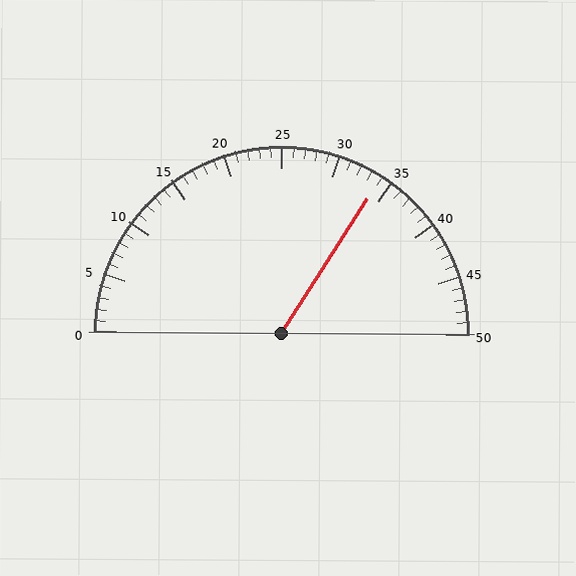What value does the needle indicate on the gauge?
The needle indicates approximately 34.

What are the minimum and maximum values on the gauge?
The gauge ranges from 0 to 50.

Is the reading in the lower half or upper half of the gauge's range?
The reading is in the upper half of the range (0 to 50).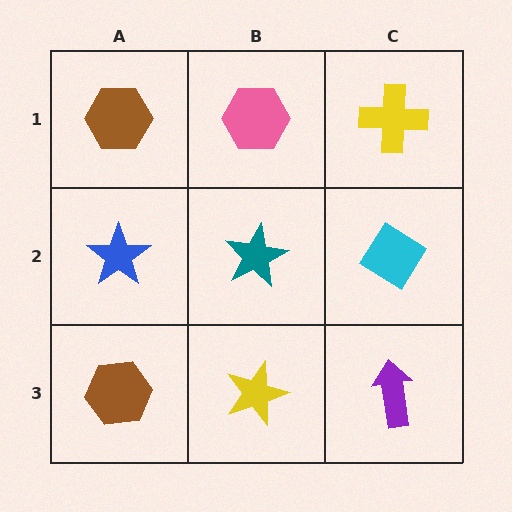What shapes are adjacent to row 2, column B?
A pink hexagon (row 1, column B), a yellow star (row 3, column B), a blue star (row 2, column A), a cyan diamond (row 2, column C).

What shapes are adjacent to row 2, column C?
A yellow cross (row 1, column C), a purple arrow (row 3, column C), a teal star (row 2, column B).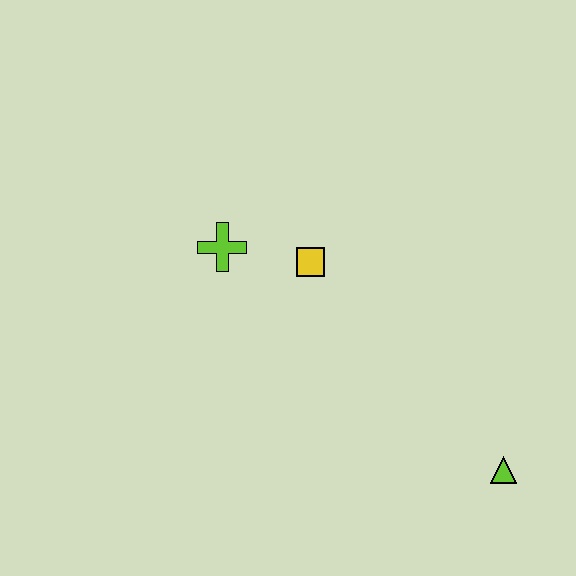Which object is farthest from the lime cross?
The lime triangle is farthest from the lime cross.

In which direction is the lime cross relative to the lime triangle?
The lime cross is to the left of the lime triangle.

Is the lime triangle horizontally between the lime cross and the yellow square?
No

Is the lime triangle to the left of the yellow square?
No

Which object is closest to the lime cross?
The yellow square is closest to the lime cross.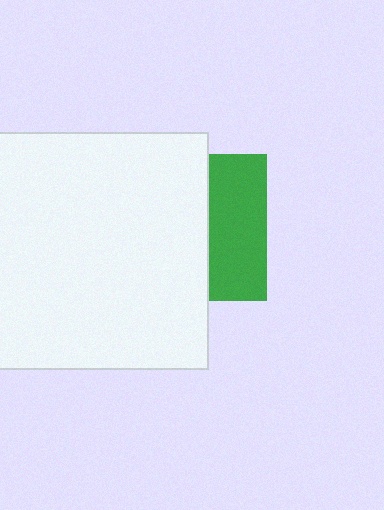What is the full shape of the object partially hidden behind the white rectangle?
The partially hidden object is a green square.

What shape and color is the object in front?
The object in front is a white rectangle.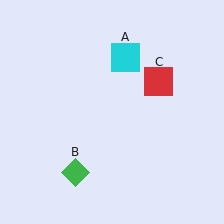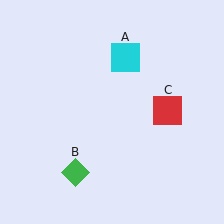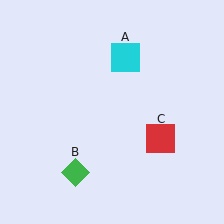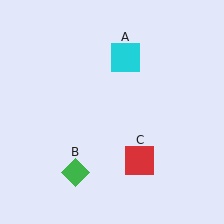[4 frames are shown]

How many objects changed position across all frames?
1 object changed position: red square (object C).